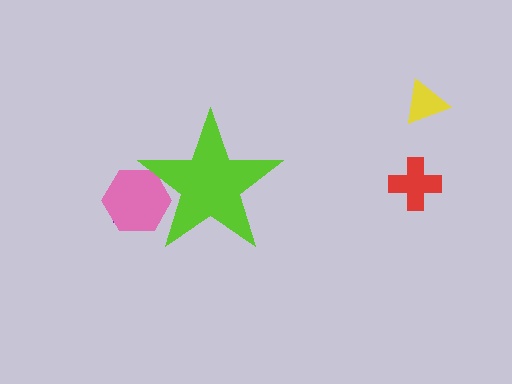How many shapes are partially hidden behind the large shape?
2 shapes are partially hidden.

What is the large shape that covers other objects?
A lime star.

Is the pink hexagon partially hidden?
Yes, the pink hexagon is partially hidden behind the lime star.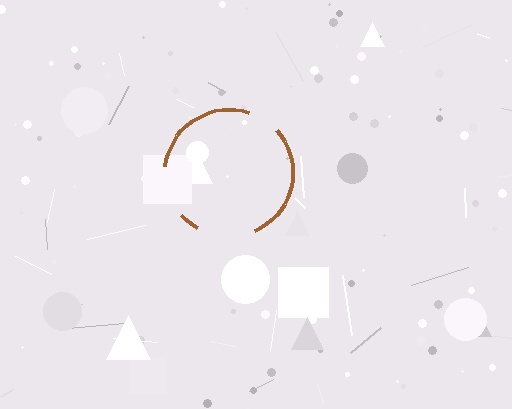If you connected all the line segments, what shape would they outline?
They would outline a circle.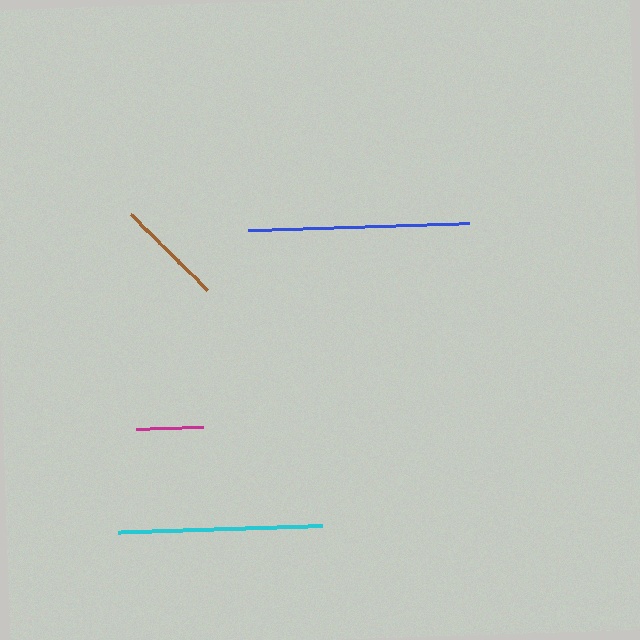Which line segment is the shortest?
The magenta line is the shortest at approximately 68 pixels.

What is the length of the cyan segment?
The cyan segment is approximately 204 pixels long.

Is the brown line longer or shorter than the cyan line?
The cyan line is longer than the brown line.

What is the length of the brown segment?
The brown segment is approximately 108 pixels long.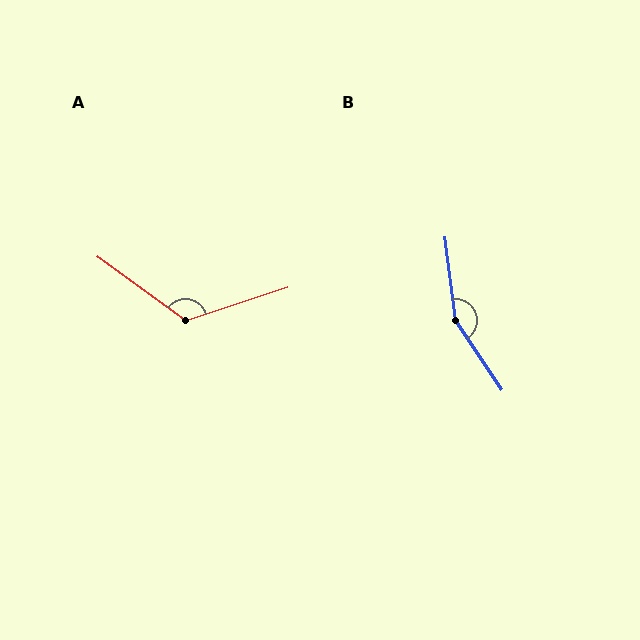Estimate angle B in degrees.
Approximately 153 degrees.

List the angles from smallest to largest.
A (126°), B (153°).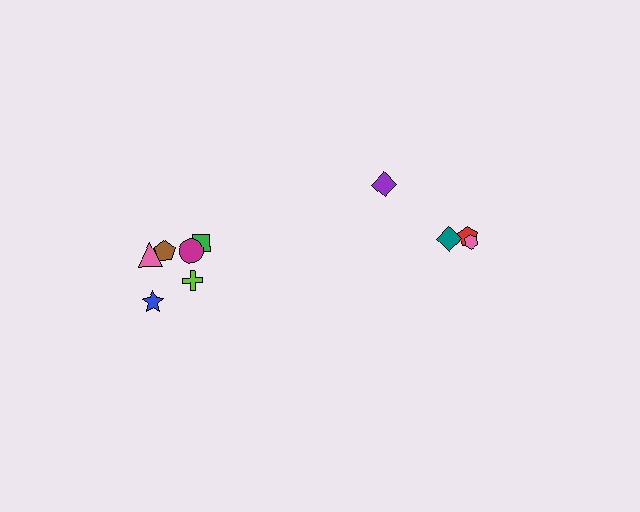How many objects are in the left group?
There are 6 objects.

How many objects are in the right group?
There are 4 objects.